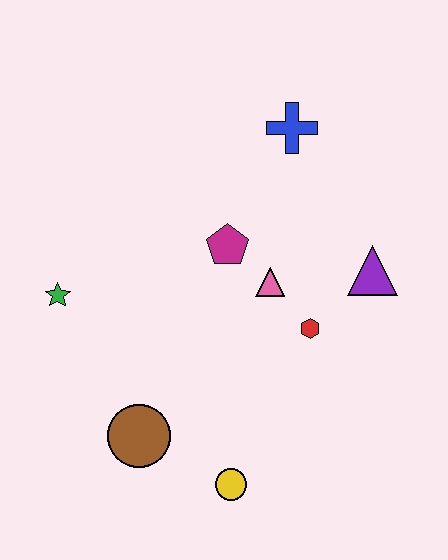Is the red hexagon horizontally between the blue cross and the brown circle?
No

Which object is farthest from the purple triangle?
The green star is farthest from the purple triangle.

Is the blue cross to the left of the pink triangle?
No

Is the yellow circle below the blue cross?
Yes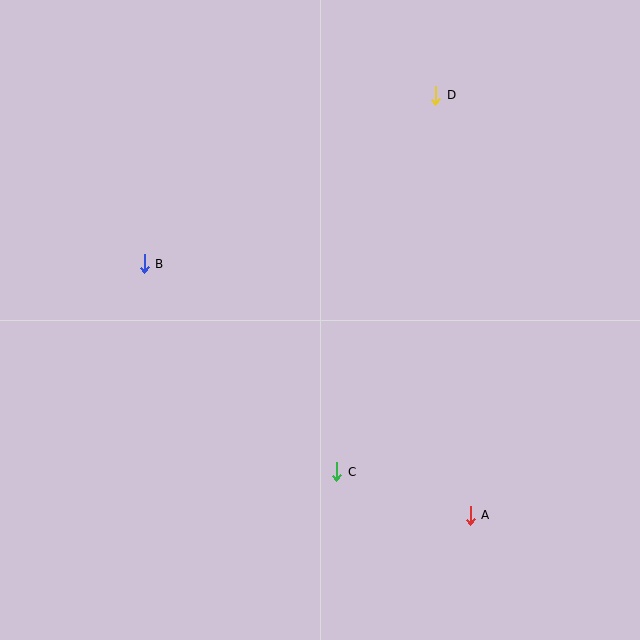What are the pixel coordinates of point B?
Point B is at (144, 264).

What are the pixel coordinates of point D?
Point D is at (436, 95).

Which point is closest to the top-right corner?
Point D is closest to the top-right corner.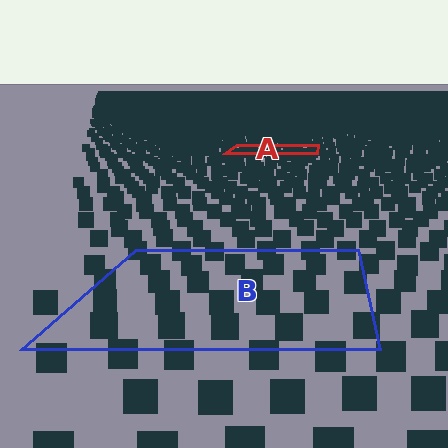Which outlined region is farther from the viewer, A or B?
Region A is farther from the viewer — the texture elements inside it appear smaller and more densely packed.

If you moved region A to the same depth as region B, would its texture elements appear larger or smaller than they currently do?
They would appear larger. At a closer depth, the same texture elements are projected at a bigger on-screen size.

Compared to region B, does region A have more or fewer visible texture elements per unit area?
Region A has more texture elements per unit area — they are packed more densely because it is farther away.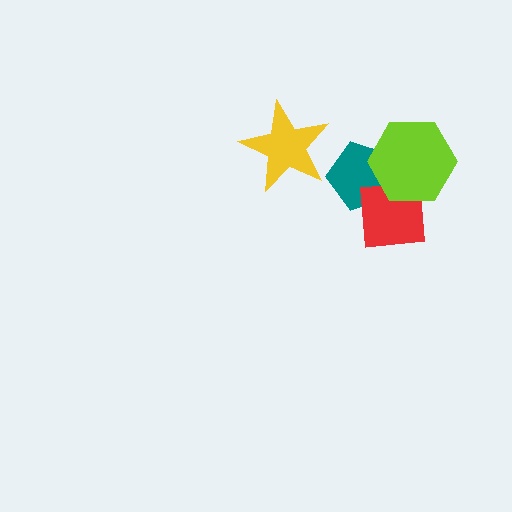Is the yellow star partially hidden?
No, no other shape covers it.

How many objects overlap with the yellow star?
0 objects overlap with the yellow star.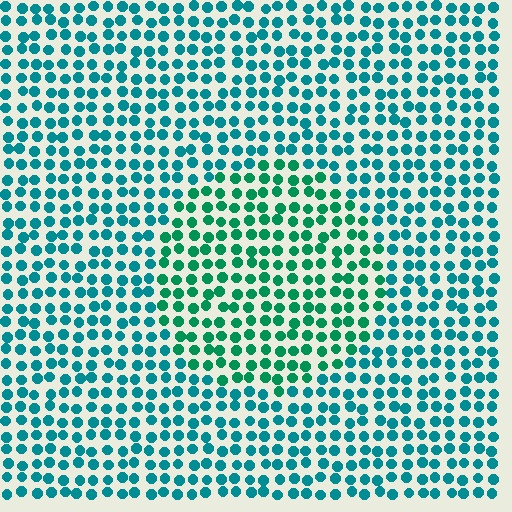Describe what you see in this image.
The image is filled with small teal elements in a uniform arrangement. A circle-shaped region is visible where the elements are tinted to a slightly different hue, forming a subtle color boundary.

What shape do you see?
I see a circle.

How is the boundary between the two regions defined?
The boundary is defined purely by a slight shift in hue (about 27 degrees). Spacing, size, and orientation are identical on both sides.